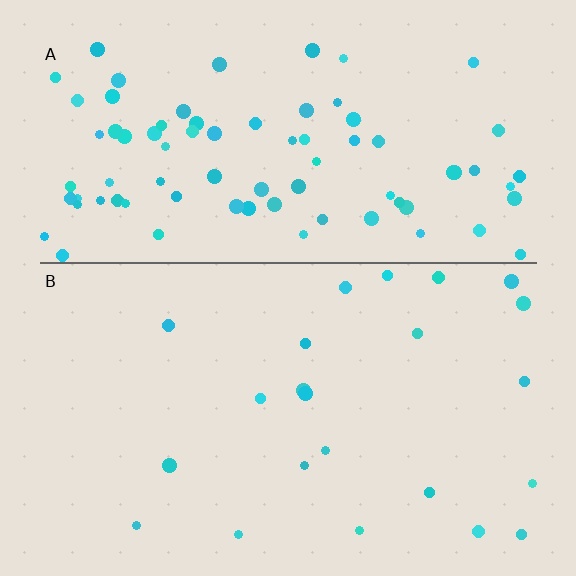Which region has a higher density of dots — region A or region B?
A (the top).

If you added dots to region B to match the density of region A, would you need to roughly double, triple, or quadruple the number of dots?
Approximately quadruple.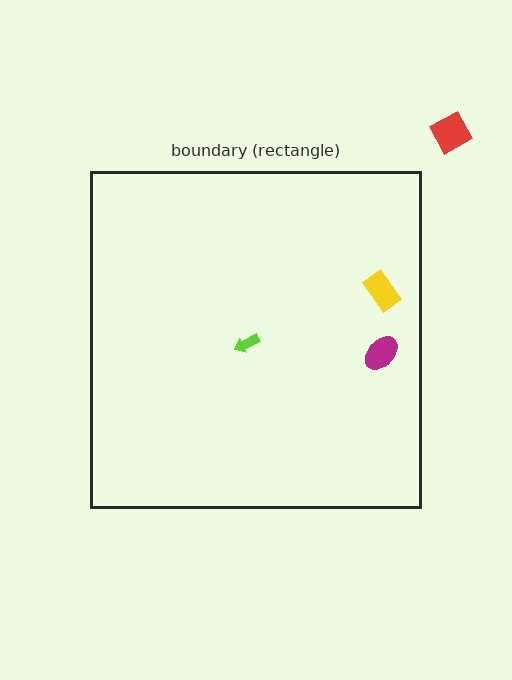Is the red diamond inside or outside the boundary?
Outside.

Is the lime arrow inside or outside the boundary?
Inside.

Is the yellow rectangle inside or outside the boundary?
Inside.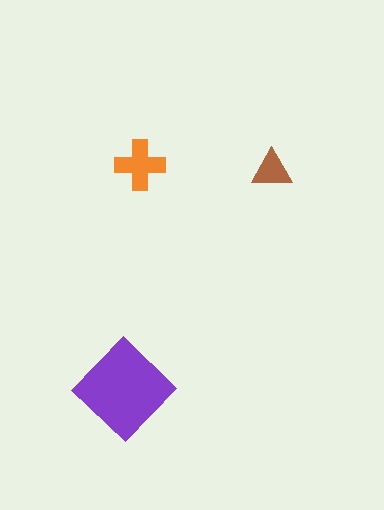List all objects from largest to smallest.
The purple diamond, the orange cross, the brown triangle.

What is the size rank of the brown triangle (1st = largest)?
3rd.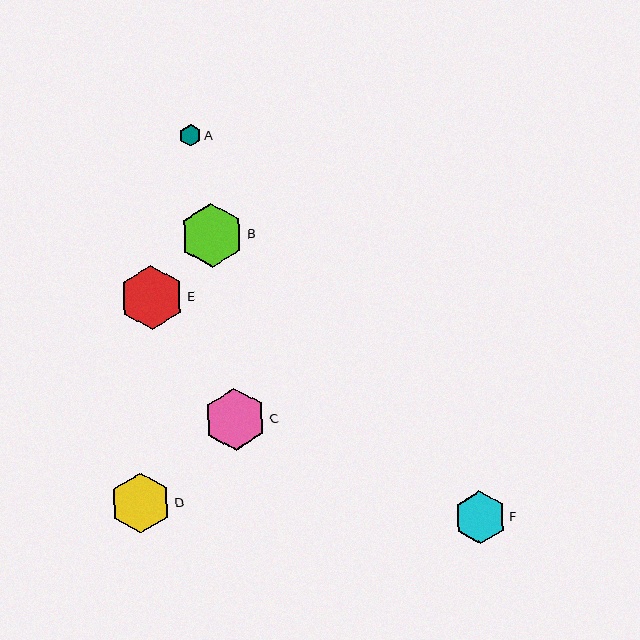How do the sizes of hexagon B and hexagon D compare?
Hexagon B and hexagon D are approximately the same size.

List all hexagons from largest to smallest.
From largest to smallest: B, E, C, D, F, A.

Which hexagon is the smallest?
Hexagon A is the smallest with a size of approximately 22 pixels.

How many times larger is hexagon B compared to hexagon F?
Hexagon B is approximately 1.2 times the size of hexagon F.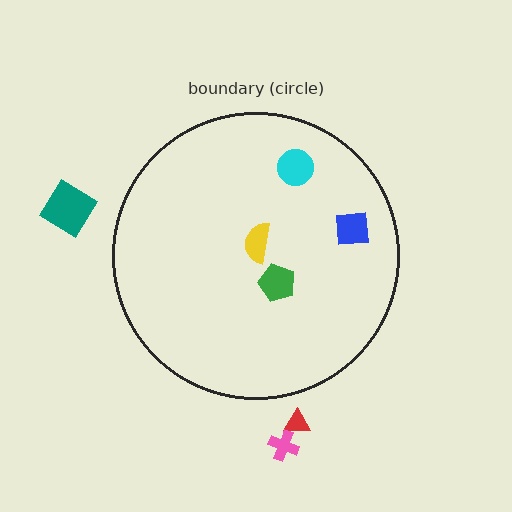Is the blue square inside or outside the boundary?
Inside.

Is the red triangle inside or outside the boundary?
Outside.